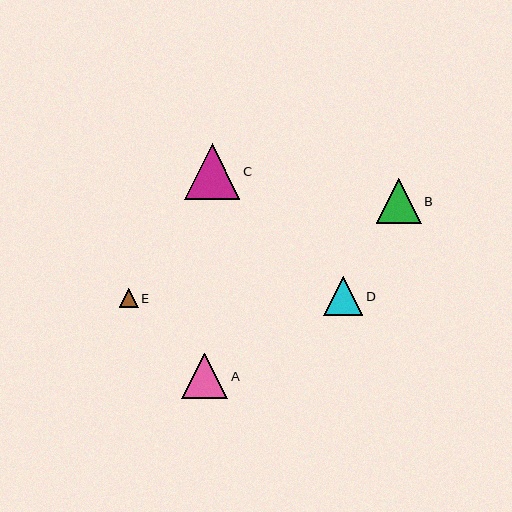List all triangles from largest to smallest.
From largest to smallest: C, A, B, D, E.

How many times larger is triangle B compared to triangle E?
Triangle B is approximately 2.4 times the size of triangle E.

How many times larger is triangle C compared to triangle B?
Triangle C is approximately 1.2 times the size of triangle B.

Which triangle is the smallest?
Triangle E is the smallest with a size of approximately 19 pixels.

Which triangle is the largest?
Triangle C is the largest with a size of approximately 56 pixels.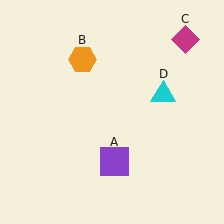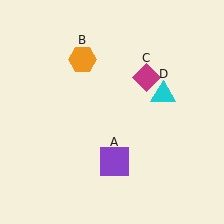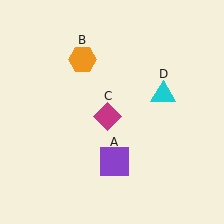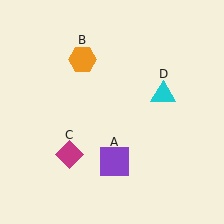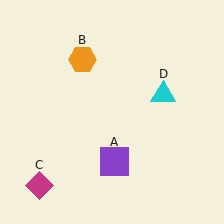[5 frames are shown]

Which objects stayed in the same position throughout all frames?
Purple square (object A) and orange hexagon (object B) and cyan triangle (object D) remained stationary.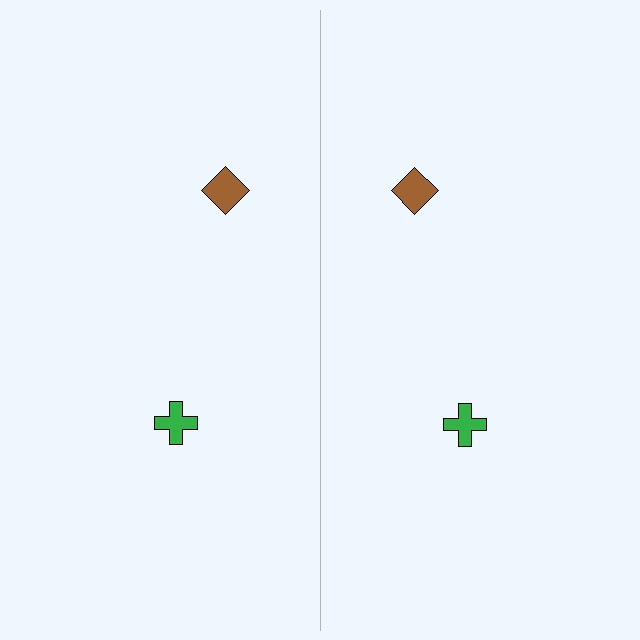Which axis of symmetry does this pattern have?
The pattern has a vertical axis of symmetry running through the center of the image.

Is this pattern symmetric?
Yes, this pattern has bilateral (reflection) symmetry.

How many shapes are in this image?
There are 4 shapes in this image.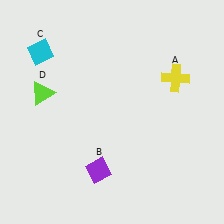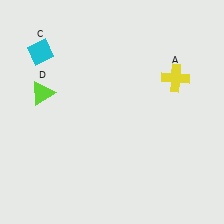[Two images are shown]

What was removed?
The purple diamond (B) was removed in Image 2.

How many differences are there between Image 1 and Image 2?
There is 1 difference between the two images.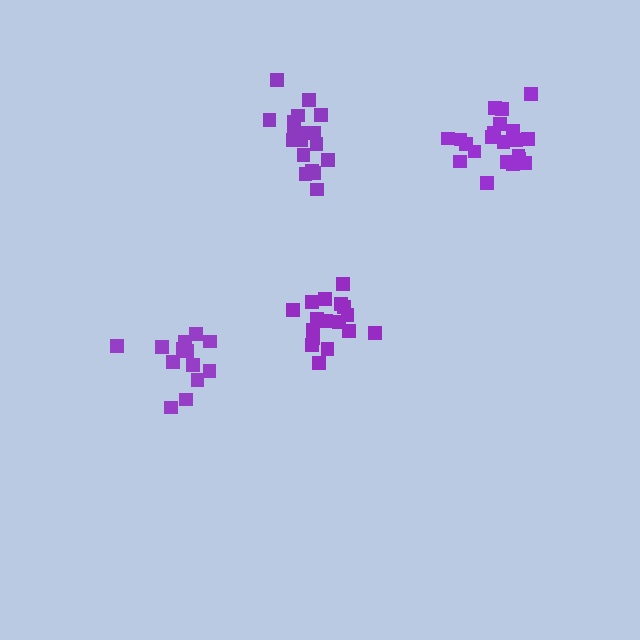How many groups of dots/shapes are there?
There are 4 groups.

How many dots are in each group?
Group 1: 21 dots, Group 2: 18 dots, Group 3: 15 dots, Group 4: 17 dots (71 total).